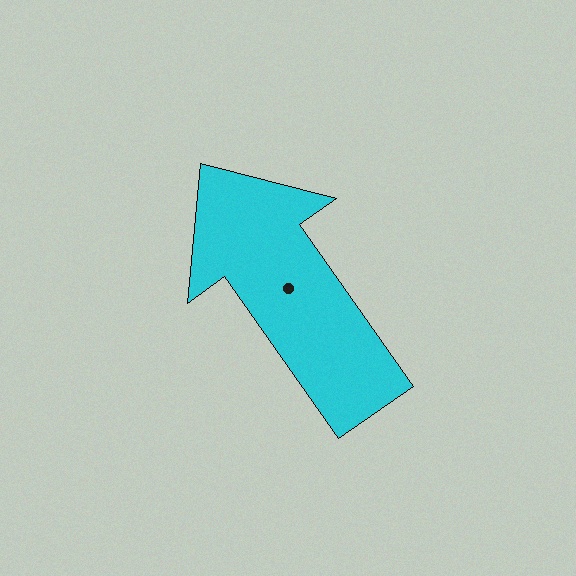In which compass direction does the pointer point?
Northwest.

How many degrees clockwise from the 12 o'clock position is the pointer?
Approximately 325 degrees.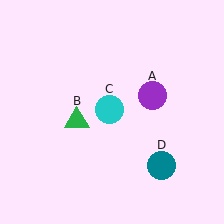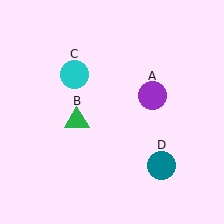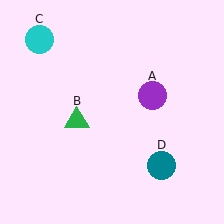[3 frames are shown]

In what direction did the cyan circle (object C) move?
The cyan circle (object C) moved up and to the left.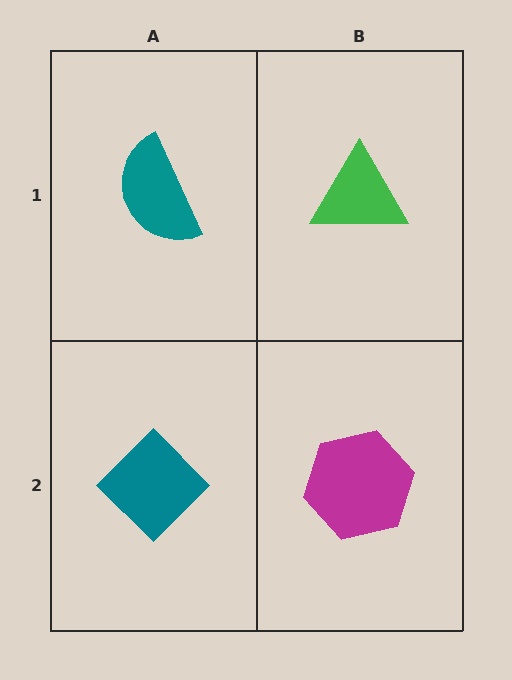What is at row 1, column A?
A teal semicircle.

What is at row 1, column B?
A green triangle.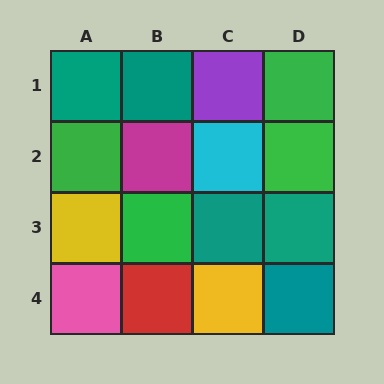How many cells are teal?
5 cells are teal.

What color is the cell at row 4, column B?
Red.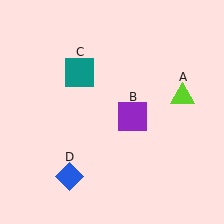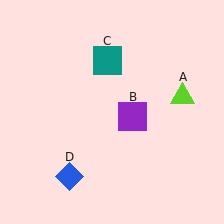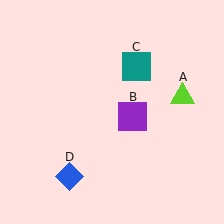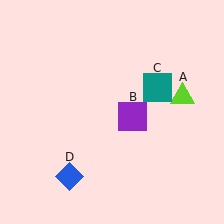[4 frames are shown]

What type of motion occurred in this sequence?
The teal square (object C) rotated clockwise around the center of the scene.